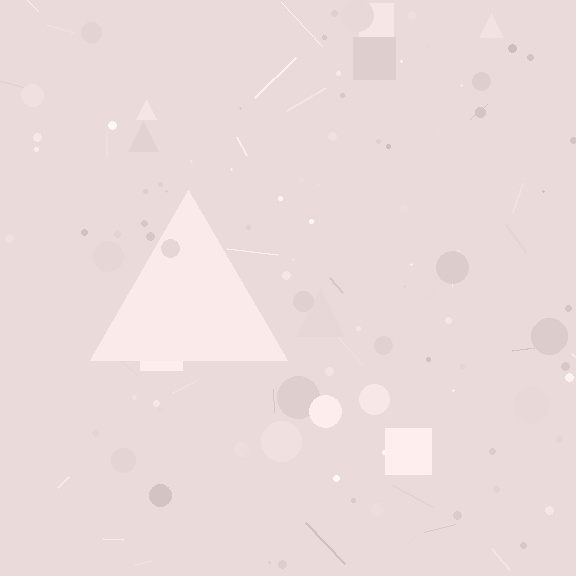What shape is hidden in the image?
A triangle is hidden in the image.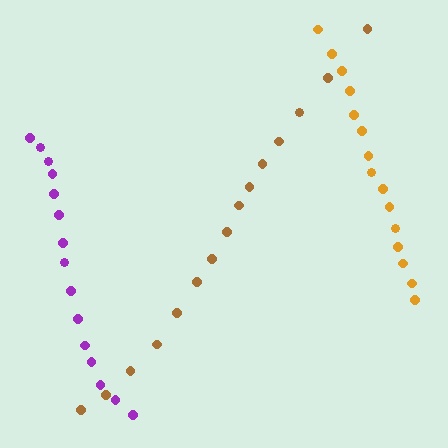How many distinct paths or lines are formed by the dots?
There are 3 distinct paths.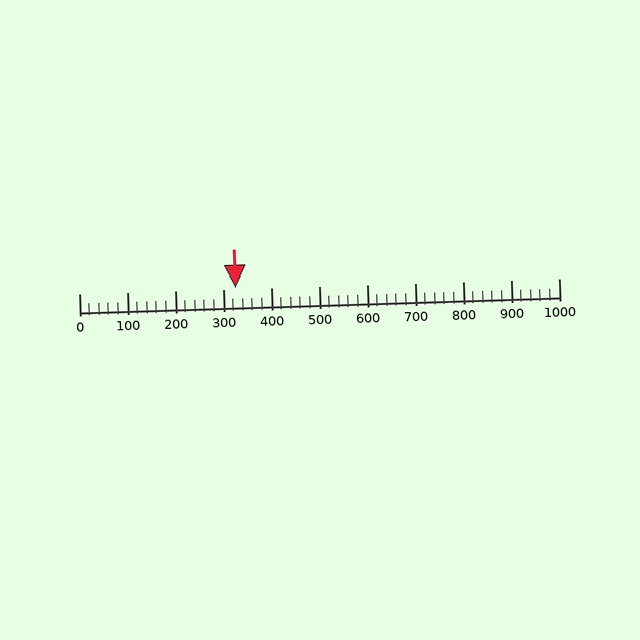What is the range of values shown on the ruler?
The ruler shows values from 0 to 1000.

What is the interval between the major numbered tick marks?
The major tick marks are spaced 100 units apart.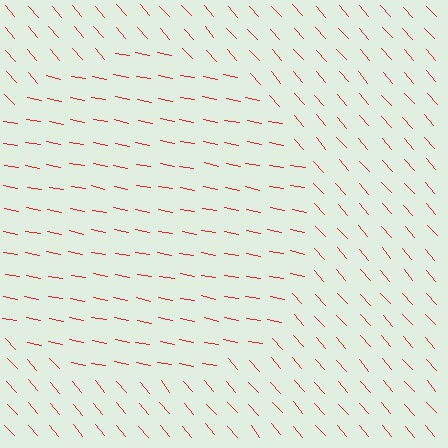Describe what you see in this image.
The image is filled with small red line segments. A circle region in the image has lines oriented differently from the surrounding lines, creating a visible texture boundary.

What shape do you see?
I see a circle.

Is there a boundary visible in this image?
Yes, there is a texture boundary formed by a change in line orientation.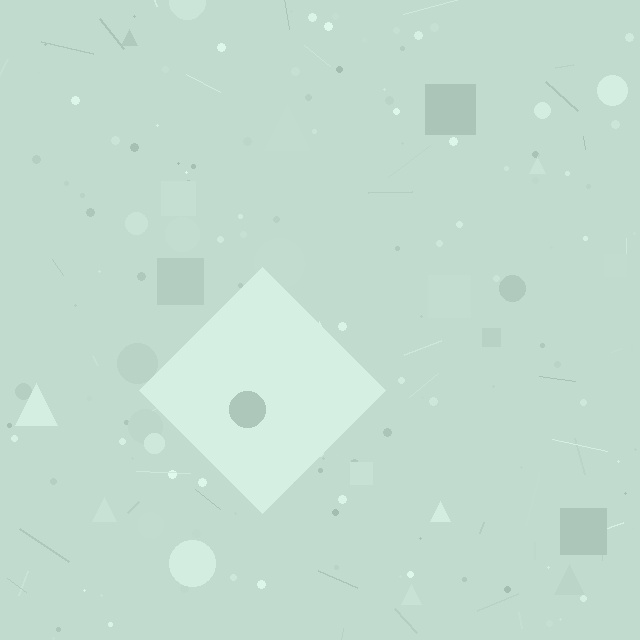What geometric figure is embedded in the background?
A diamond is embedded in the background.